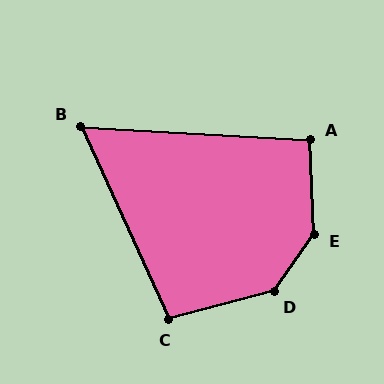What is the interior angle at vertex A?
Approximately 96 degrees (obtuse).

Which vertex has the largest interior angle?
E, at approximately 143 degrees.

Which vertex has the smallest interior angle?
B, at approximately 62 degrees.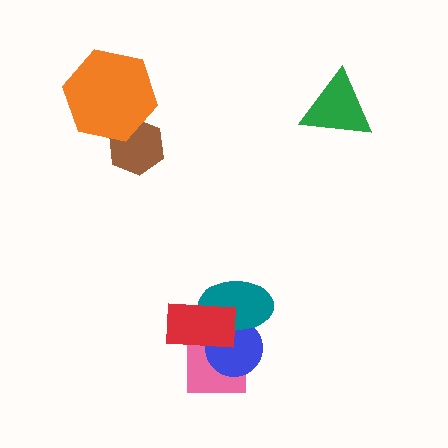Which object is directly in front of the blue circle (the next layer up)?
The teal ellipse is directly in front of the blue circle.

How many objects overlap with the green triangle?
0 objects overlap with the green triangle.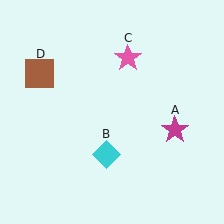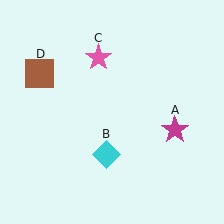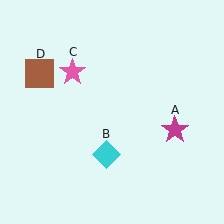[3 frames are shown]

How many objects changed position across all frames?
1 object changed position: pink star (object C).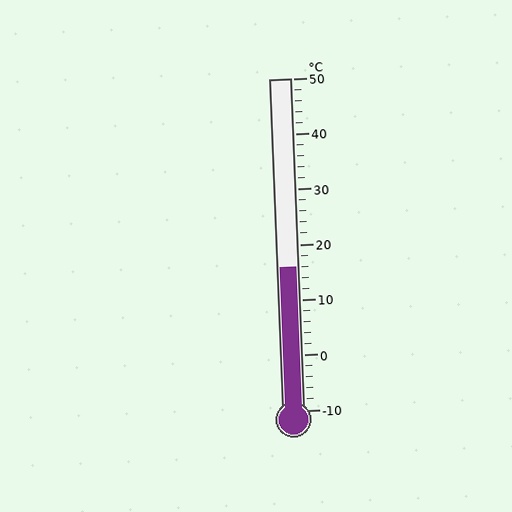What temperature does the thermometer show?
The thermometer shows approximately 16°C.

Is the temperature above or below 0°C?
The temperature is above 0°C.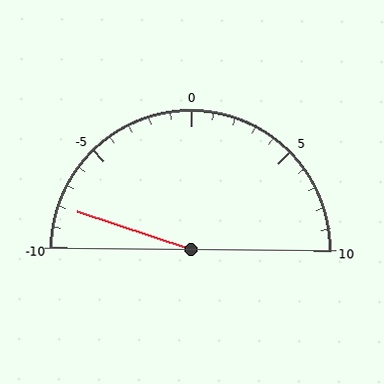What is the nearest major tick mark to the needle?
The nearest major tick mark is -10.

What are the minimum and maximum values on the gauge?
The gauge ranges from -10 to 10.